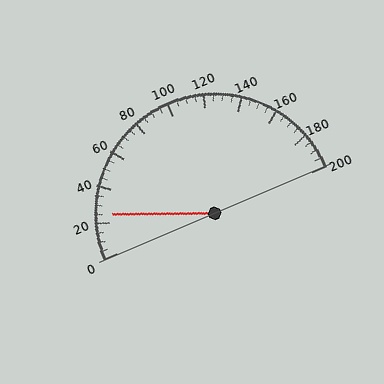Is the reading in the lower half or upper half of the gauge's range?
The reading is in the lower half of the range (0 to 200).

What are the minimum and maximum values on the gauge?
The gauge ranges from 0 to 200.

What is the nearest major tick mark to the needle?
The nearest major tick mark is 20.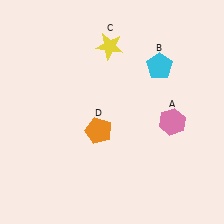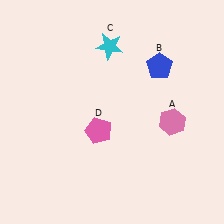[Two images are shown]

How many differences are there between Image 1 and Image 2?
There are 3 differences between the two images.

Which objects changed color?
B changed from cyan to blue. C changed from yellow to cyan. D changed from orange to pink.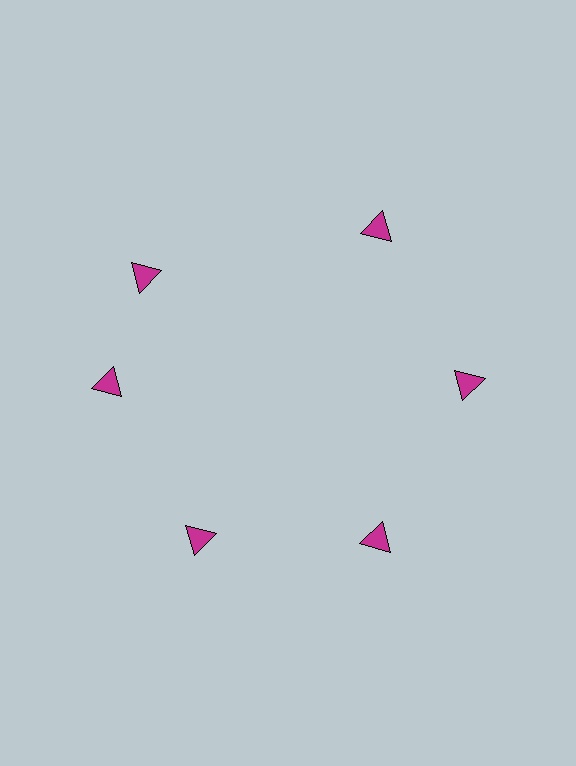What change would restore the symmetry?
The symmetry would be restored by rotating it back into even spacing with its neighbors so that all 6 triangles sit at equal angles and equal distance from the center.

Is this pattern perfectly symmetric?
No. The 6 magenta triangles are arranged in a ring, but one element near the 11 o'clock position is rotated out of alignment along the ring, breaking the 6-fold rotational symmetry.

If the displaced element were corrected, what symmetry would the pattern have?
It would have 6-fold rotational symmetry — the pattern would map onto itself every 60 degrees.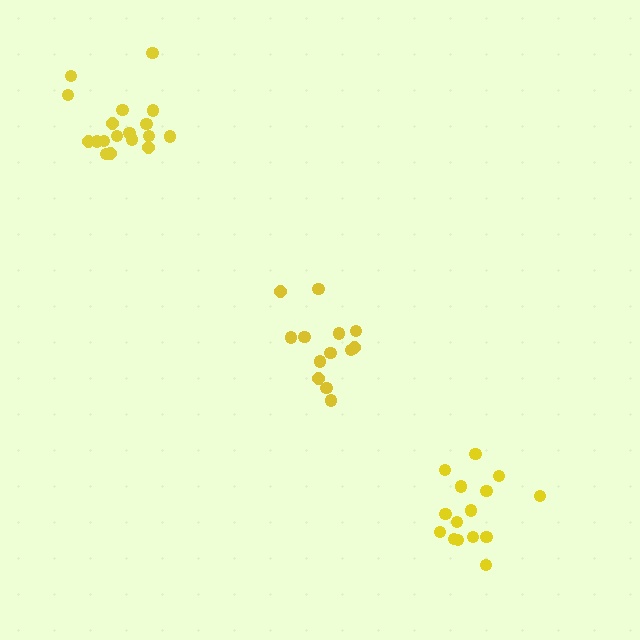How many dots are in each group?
Group 1: 18 dots, Group 2: 13 dots, Group 3: 15 dots (46 total).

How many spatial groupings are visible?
There are 3 spatial groupings.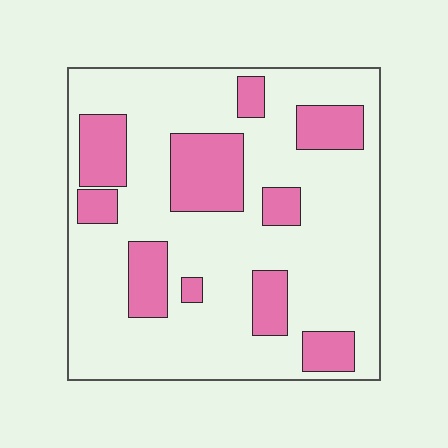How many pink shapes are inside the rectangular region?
10.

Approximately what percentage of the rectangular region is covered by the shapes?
Approximately 25%.